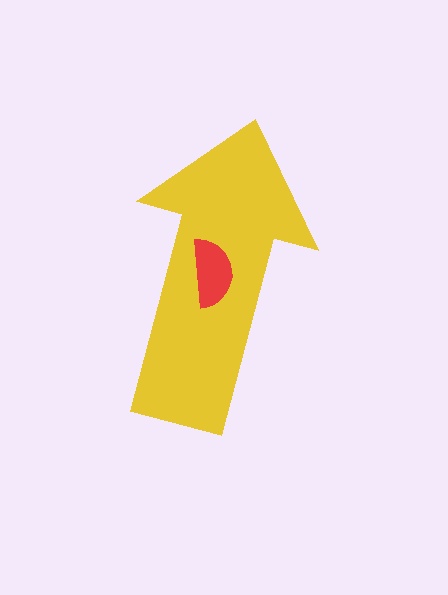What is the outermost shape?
The yellow arrow.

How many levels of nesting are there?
2.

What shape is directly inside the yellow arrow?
The red semicircle.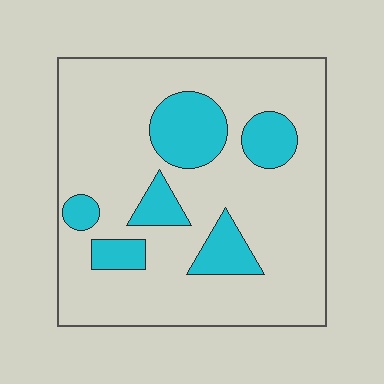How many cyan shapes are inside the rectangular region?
6.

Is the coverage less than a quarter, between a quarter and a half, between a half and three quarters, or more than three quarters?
Less than a quarter.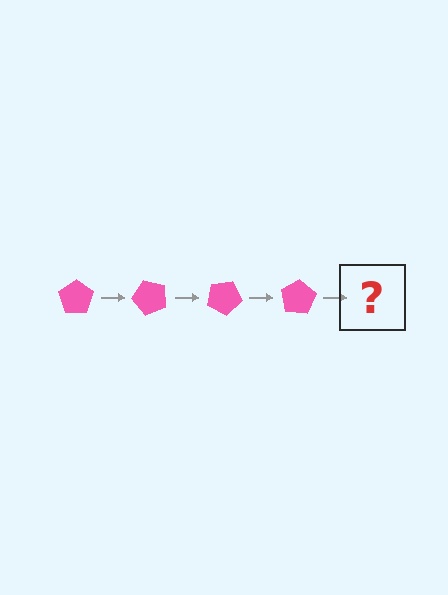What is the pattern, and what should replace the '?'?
The pattern is that the pentagon rotates 50 degrees each step. The '?' should be a pink pentagon rotated 200 degrees.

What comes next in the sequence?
The next element should be a pink pentagon rotated 200 degrees.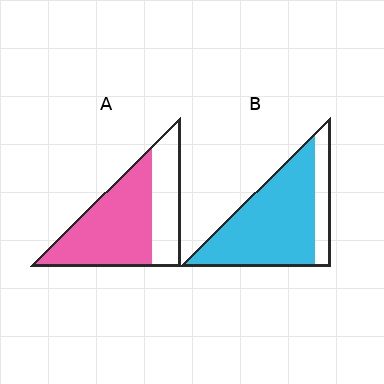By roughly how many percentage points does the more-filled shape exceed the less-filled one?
By roughly 15 percentage points (B over A).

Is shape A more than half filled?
Yes.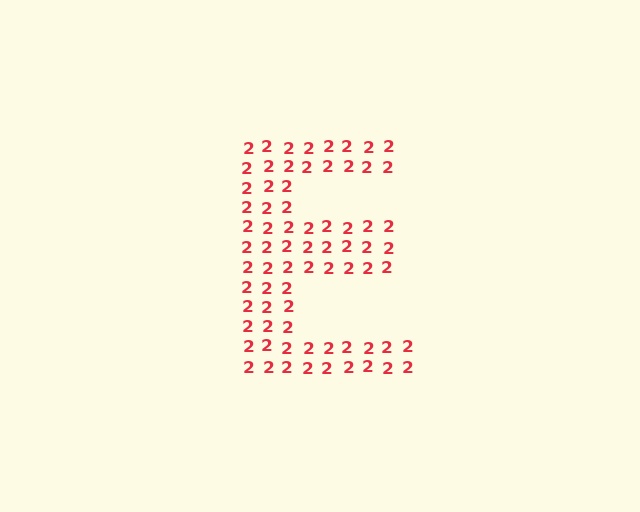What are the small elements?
The small elements are digit 2's.